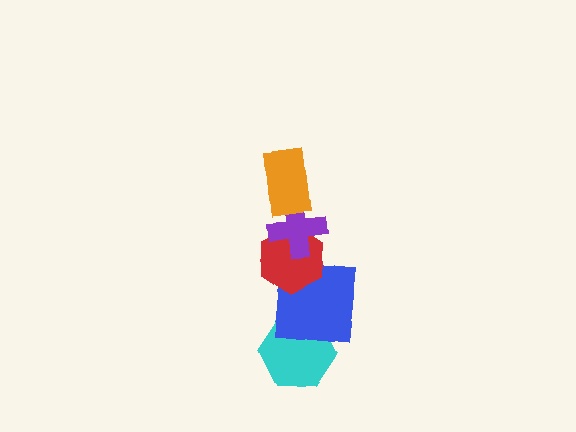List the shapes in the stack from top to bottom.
From top to bottom: the orange rectangle, the purple cross, the red hexagon, the blue square, the cyan hexagon.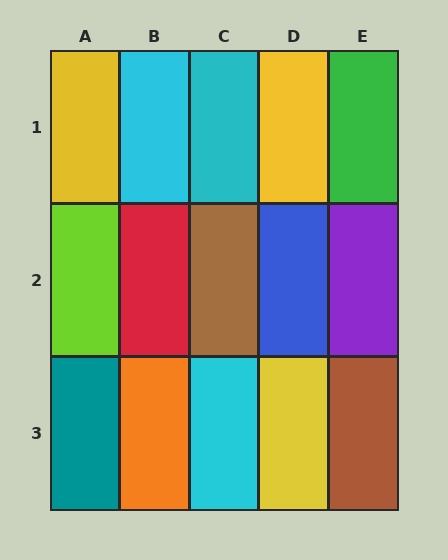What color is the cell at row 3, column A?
Teal.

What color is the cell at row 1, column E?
Green.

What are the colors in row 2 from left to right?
Lime, red, brown, blue, purple.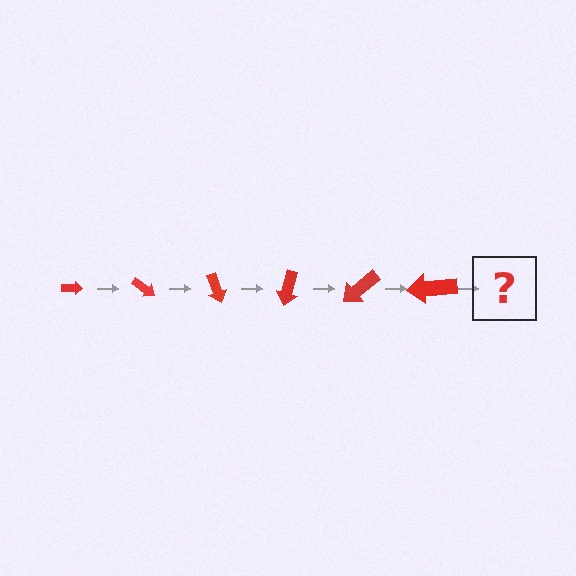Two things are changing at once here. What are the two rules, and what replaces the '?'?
The two rules are that the arrow grows larger each step and it rotates 35 degrees each step. The '?' should be an arrow, larger than the previous one and rotated 210 degrees from the start.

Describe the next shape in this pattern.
It should be an arrow, larger than the previous one and rotated 210 degrees from the start.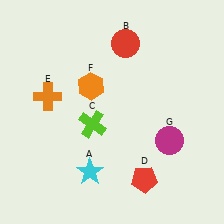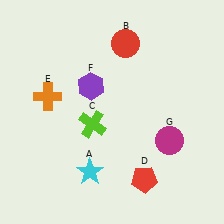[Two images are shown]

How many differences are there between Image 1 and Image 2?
There is 1 difference between the two images.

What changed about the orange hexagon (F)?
In Image 1, F is orange. In Image 2, it changed to purple.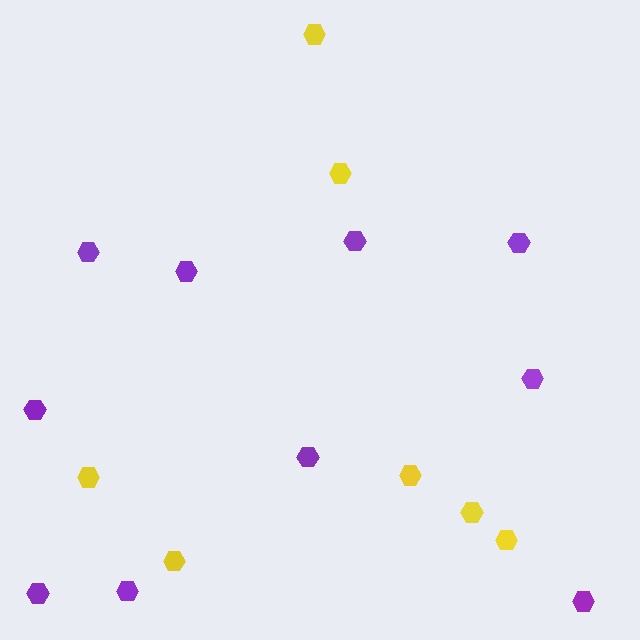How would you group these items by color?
There are 2 groups: one group of purple hexagons (10) and one group of yellow hexagons (7).